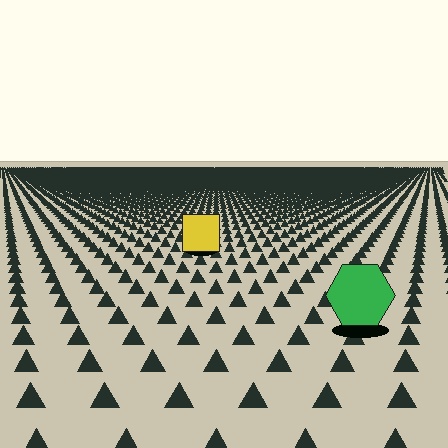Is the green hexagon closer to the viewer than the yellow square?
Yes. The green hexagon is closer — you can tell from the texture gradient: the ground texture is coarser near it.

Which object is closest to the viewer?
The green hexagon is closest. The texture marks near it are larger and more spread out.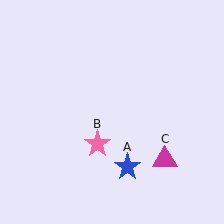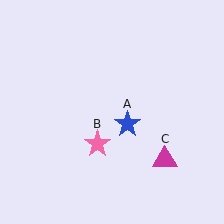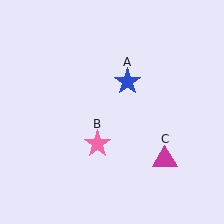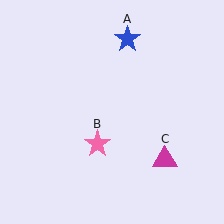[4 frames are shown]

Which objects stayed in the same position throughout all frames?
Pink star (object B) and magenta triangle (object C) remained stationary.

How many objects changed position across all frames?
1 object changed position: blue star (object A).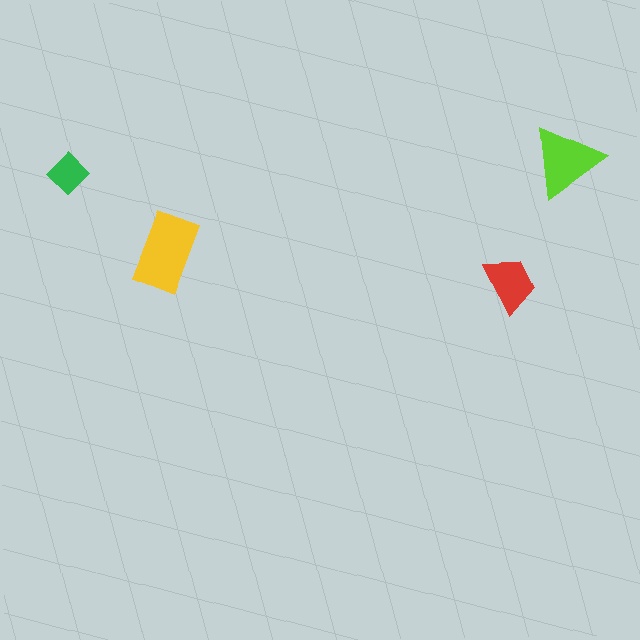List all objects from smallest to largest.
The green diamond, the red trapezoid, the lime triangle, the yellow rectangle.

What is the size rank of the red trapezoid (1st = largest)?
3rd.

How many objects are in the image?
There are 4 objects in the image.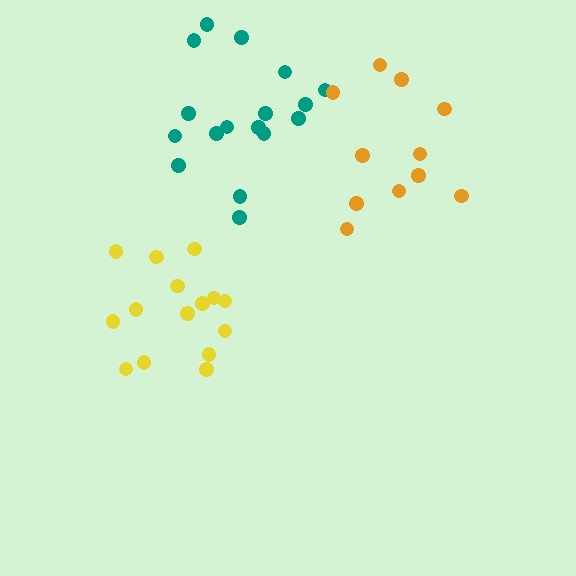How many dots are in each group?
Group 1: 17 dots, Group 2: 11 dots, Group 3: 15 dots (43 total).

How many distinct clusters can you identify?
There are 3 distinct clusters.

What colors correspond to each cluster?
The clusters are colored: teal, orange, yellow.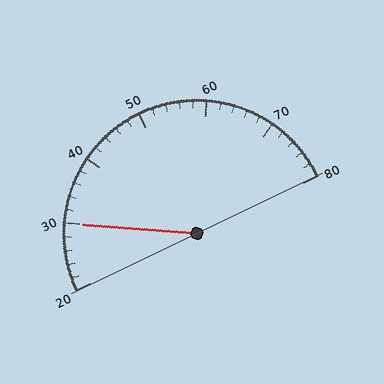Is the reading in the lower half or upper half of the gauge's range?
The reading is in the lower half of the range (20 to 80).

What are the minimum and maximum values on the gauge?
The gauge ranges from 20 to 80.